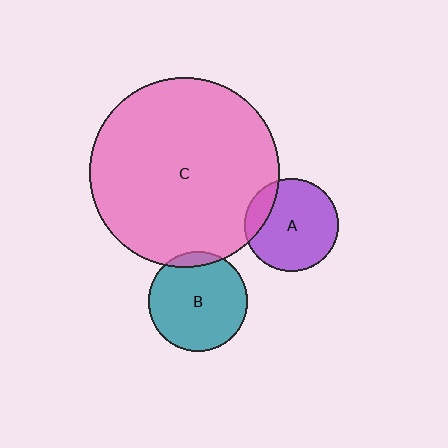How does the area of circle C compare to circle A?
Approximately 4.1 times.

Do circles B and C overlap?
Yes.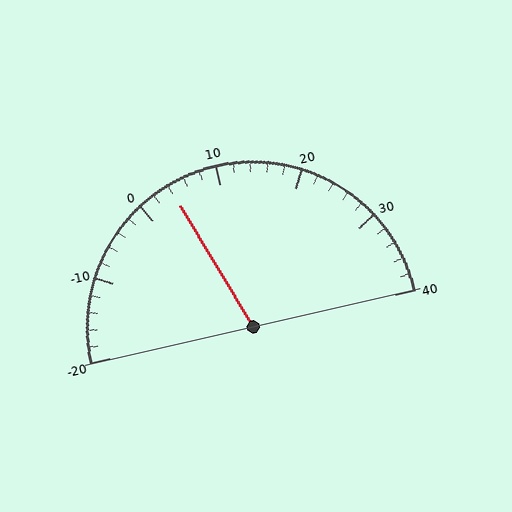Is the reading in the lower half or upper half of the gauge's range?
The reading is in the lower half of the range (-20 to 40).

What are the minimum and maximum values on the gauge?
The gauge ranges from -20 to 40.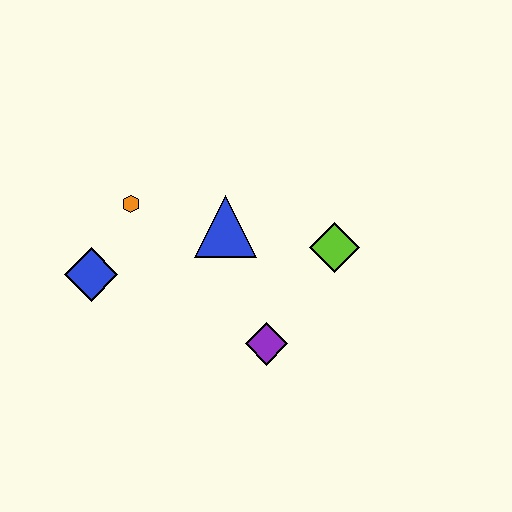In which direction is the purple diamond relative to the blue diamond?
The purple diamond is to the right of the blue diamond.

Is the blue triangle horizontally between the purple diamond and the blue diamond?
Yes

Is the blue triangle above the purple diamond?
Yes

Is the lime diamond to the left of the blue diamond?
No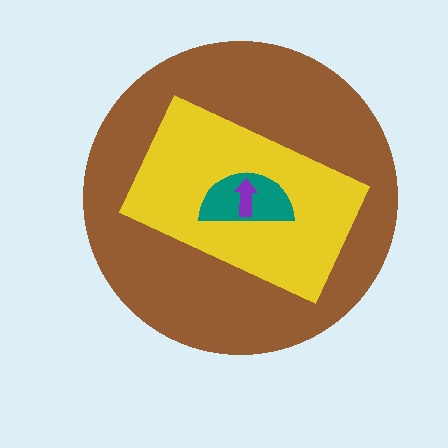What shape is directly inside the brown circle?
The yellow rectangle.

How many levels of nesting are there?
4.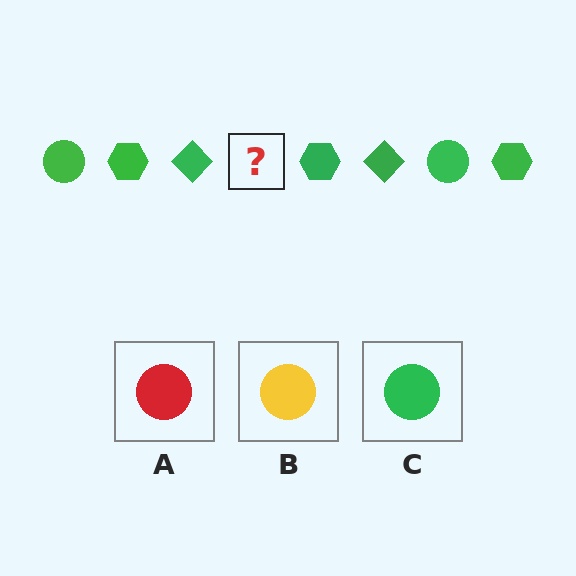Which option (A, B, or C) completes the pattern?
C.